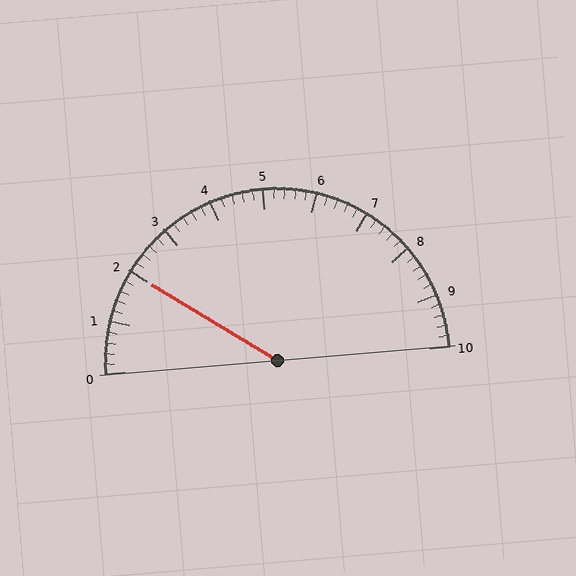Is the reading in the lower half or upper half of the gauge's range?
The reading is in the lower half of the range (0 to 10).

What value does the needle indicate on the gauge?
The needle indicates approximately 2.0.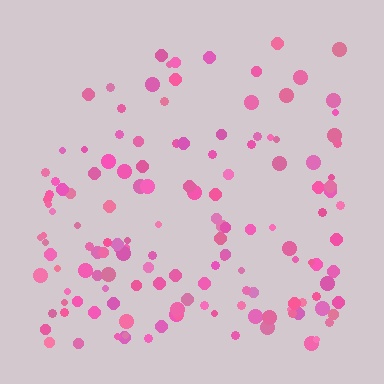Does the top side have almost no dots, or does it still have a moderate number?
Still a moderate number, just noticeably fewer than the bottom.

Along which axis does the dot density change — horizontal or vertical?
Vertical.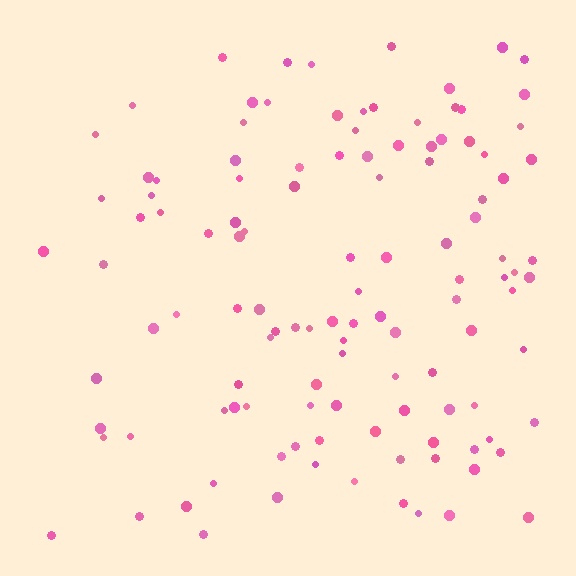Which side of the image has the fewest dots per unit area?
The left.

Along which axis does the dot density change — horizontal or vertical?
Horizontal.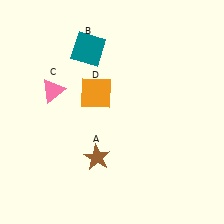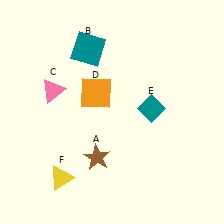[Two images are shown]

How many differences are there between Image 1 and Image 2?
There are 2 differences between the two images.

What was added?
A teal diamond (E), a yellow triangle (F) were added in Image 2.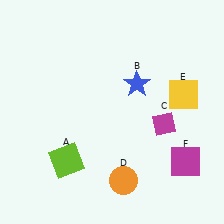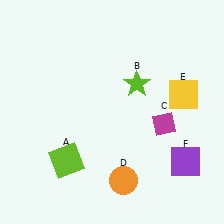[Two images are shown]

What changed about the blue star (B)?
In Image 1, B is blue. In Image 2, it changed to lime.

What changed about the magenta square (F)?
In Image 1, F is magenta. In Image 2, it changed to purple.